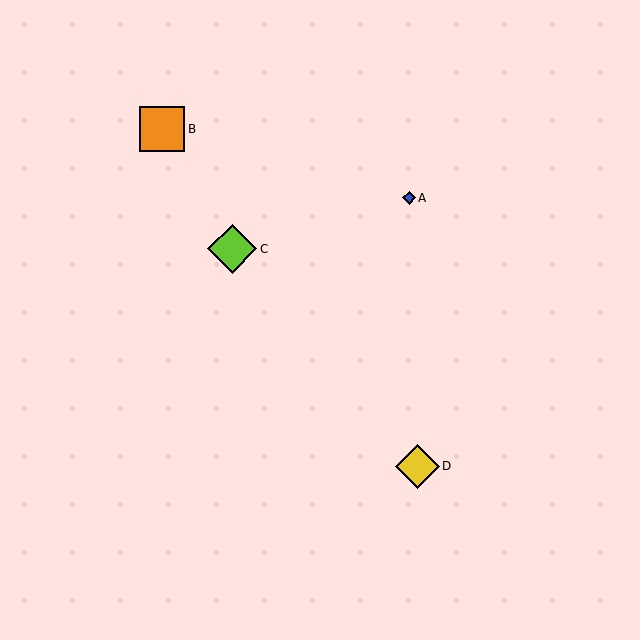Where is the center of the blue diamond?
The center of the blue diamond is at (409, 198).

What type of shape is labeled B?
Shape B is an orange square.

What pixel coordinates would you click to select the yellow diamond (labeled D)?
Click at (417, 466) to select the yellow diamond D.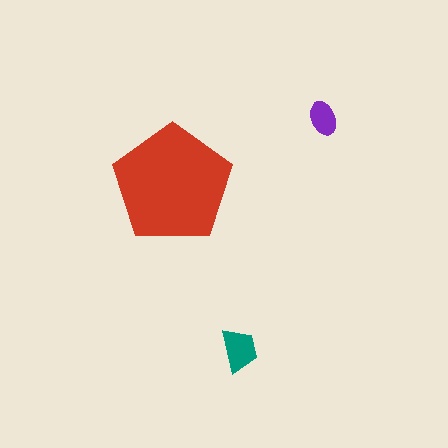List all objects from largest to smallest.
The red pentagon, the teal trapezoid, the purple ellipse.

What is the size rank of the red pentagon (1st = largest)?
1st.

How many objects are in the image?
There are 3 objects in the image.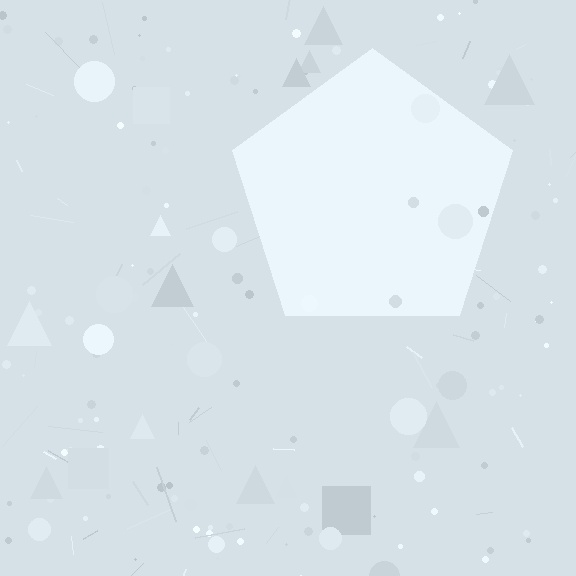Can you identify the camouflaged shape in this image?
The camouflaged shape is a pentagon.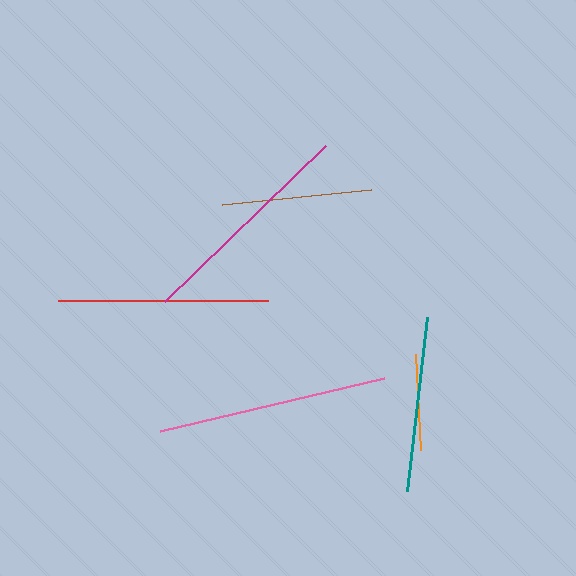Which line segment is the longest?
The pink line is the longest at approximately 230 pixels.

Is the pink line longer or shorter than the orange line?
The pink line is longer than the orange line.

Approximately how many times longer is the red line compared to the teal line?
The red line is approximately 1.2 times the length of the teal line.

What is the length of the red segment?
The red segment is approximately 211 pixels long.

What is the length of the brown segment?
The brown segment is approximately 150 pixels long.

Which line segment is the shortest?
The orange line is the shortest at approximately 95 pixels.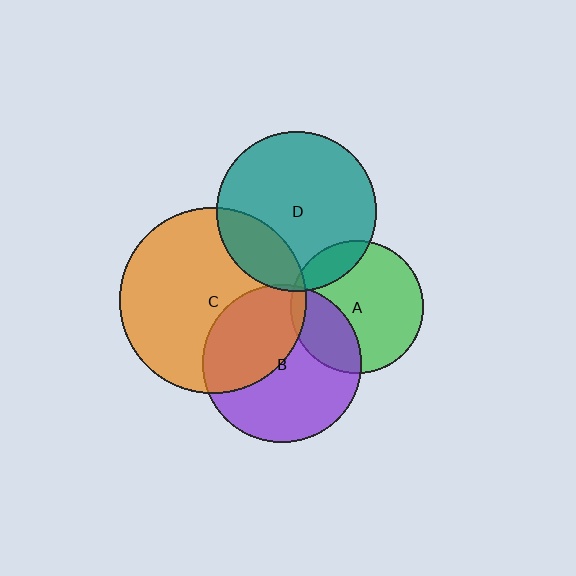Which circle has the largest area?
Circle C (orange).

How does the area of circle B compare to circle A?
Approximately 1.4 times.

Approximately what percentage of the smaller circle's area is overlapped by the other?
Approximately 30%.